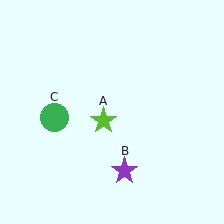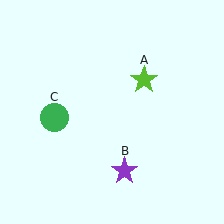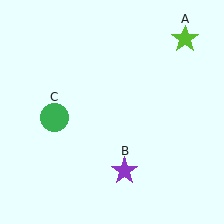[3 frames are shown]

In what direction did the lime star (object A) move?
The lime star (object A) moved up and to the right.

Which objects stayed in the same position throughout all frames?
Purple star (object B) and green circle (object C) remained stationary.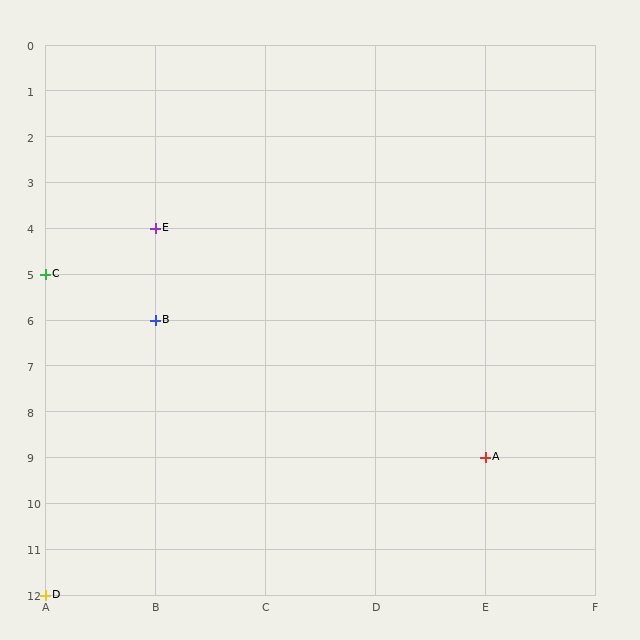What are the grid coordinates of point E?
Point E is at grid coordinates (B, 4).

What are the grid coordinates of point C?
Point C is at grid coordinates (A, 5).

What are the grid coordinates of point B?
Point B is at grid coordinates (B, 6).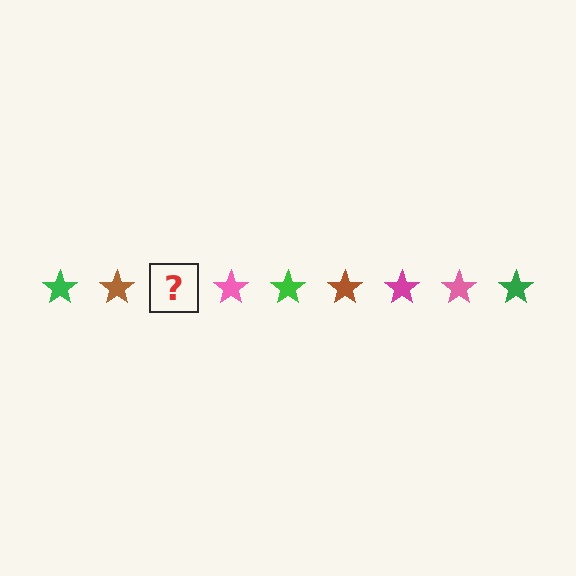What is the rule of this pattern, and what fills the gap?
The rule is that the pattern cycles through green, brown, magenta, pink stars. The gap should be filled with a magenta star.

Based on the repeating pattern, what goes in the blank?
The blank should be a magenta star.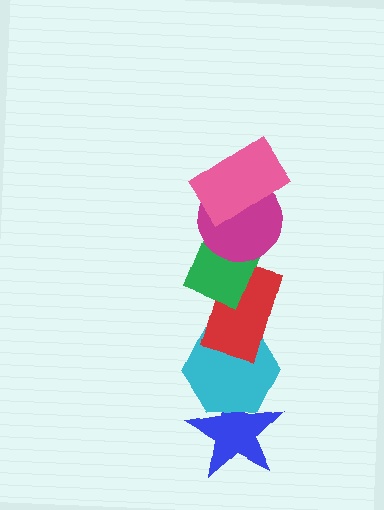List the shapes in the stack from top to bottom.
From top to bottom: the pink rectangle, the magenta circle, the green diamond, the red rectangle, the cyan hexagon, the blue star.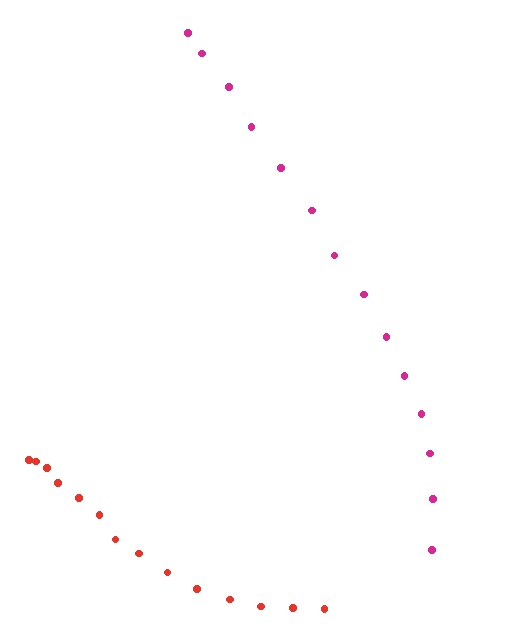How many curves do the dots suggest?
There are 2 distinct paths.